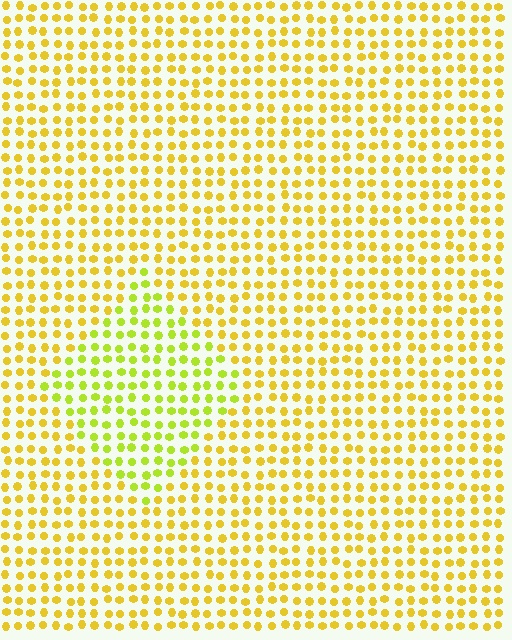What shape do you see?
I see a diamond.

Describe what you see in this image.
The image is filled with small yellow elements in a uniform arrangement. A diamond-shaped region is visible where the elements are tinted to a slightly different hue, forming a subtle color boundary.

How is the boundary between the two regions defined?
The boundary is defined purely by a slight shift in hue (about 28 degrees). Spacing, size, and orientation are identical on both sides.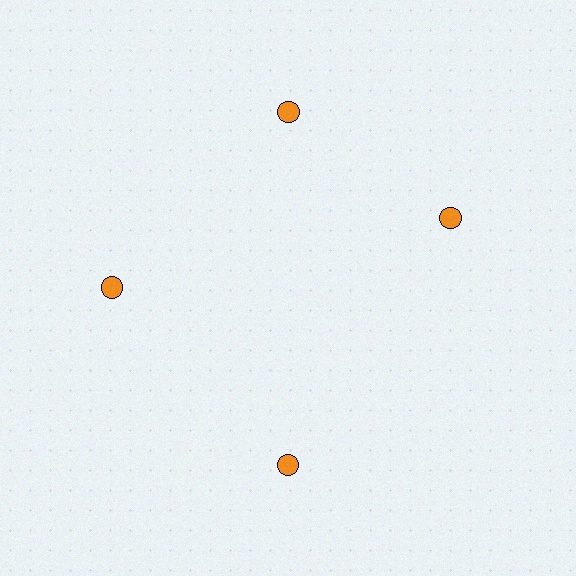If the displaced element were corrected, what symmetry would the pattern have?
It would have 4-fold rotational symmetry — the pattern would map onto itself every 90 degrees.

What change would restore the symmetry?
The symmetry would be restored by rotating it back into even spacing with its neighbors so that all 4 circles sit at equal angles and equal distance from the center.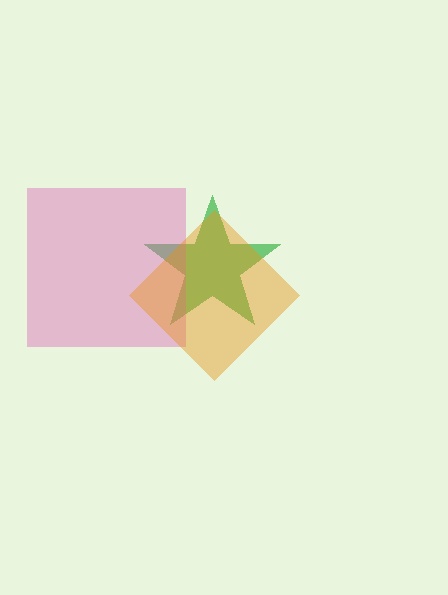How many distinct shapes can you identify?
There are 3 distinct shapes: a green star, a pink square, an orange diamond.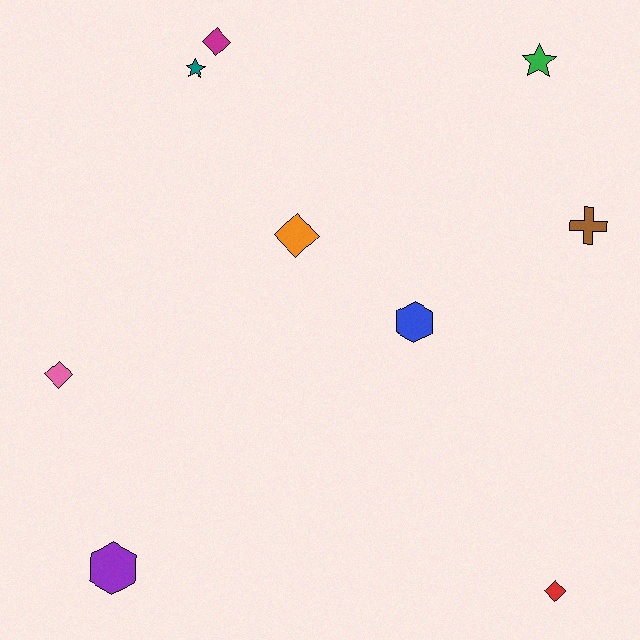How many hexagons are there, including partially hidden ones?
There are 2 hexagons.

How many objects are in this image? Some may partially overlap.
There are 9 objects.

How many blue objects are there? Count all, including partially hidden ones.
There is 1 blue object.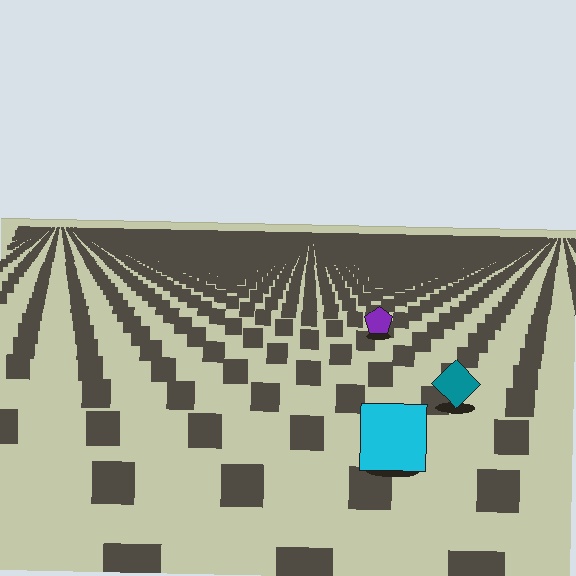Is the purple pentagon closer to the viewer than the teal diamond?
No. The teal diamond is closer — you can tell from the texture gradient: the ground texture is coarser near it.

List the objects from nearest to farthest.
From nearest to farthest: the cyan square, the teal diamond, the purple pentagon.